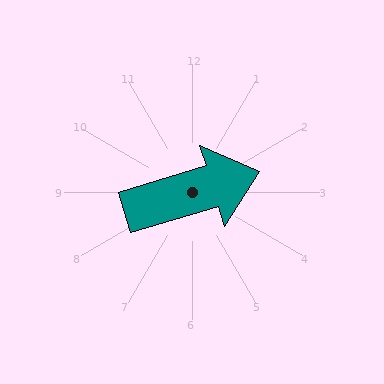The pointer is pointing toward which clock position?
Roughly 2 o'clock.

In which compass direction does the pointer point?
East.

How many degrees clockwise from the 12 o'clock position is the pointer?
Approximately 73 degrees.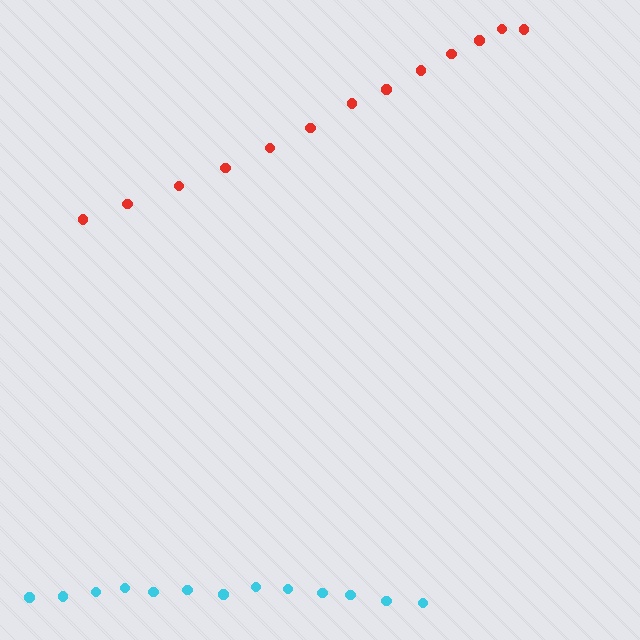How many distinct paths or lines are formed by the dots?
There are 2 distinct paths.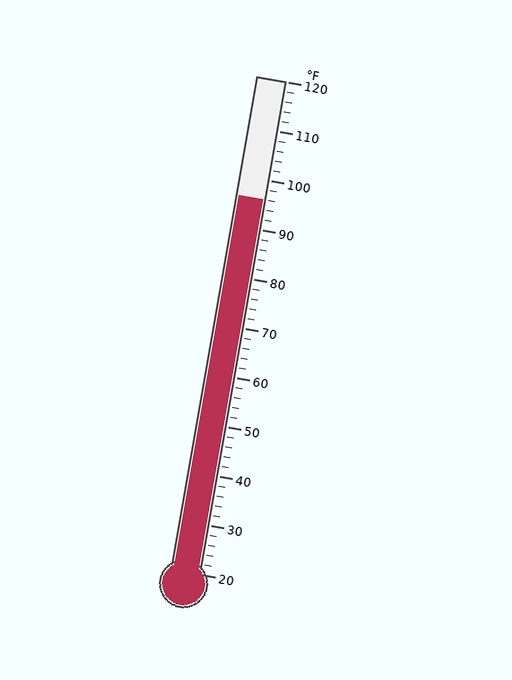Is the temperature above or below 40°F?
The temperature is above 40°F.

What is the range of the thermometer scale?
The thermometer scale ranges from 20°F to 120°F.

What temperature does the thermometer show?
The thermometer shows approximately 96°F.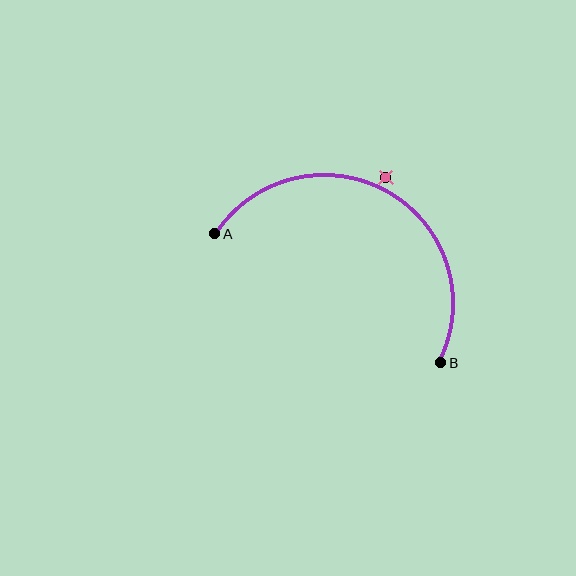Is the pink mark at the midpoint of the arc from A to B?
No — the pink mark does not lie on the arc at all. It sits slightly outside the curve.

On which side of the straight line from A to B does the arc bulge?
The arc bulges above the straight line connecting A and B.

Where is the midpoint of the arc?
The arc midpoint is the point on the curve farthest from the straight line joining A and B. It sits above that line.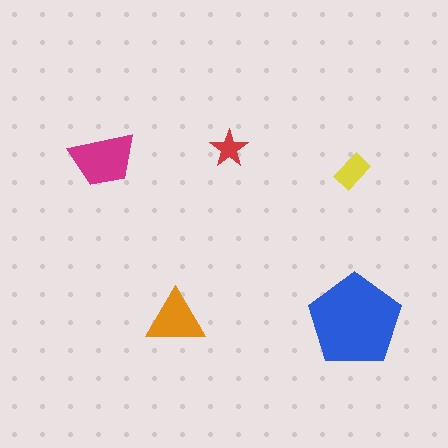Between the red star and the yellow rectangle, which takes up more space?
The yellow rectangle.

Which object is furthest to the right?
The blue pentagon is rightmost.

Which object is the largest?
The blue pentagon.